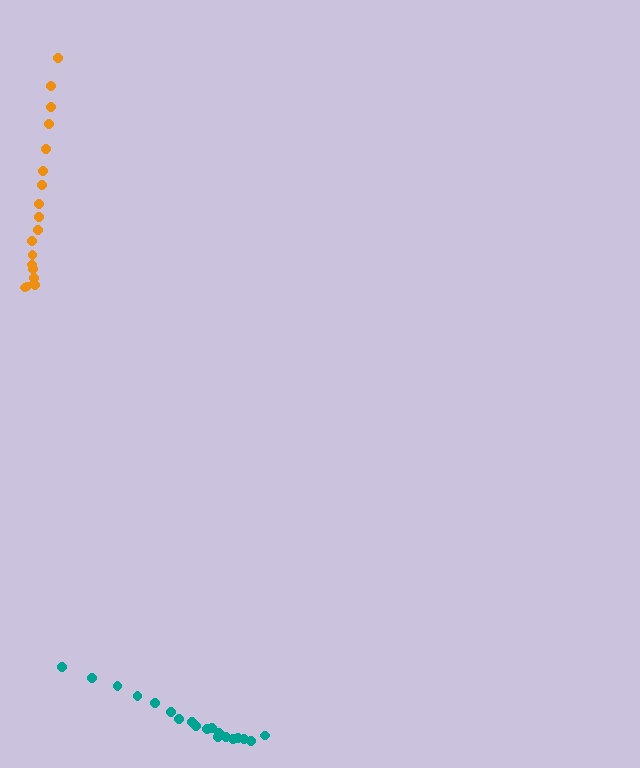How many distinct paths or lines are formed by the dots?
There are 2 distinct paths.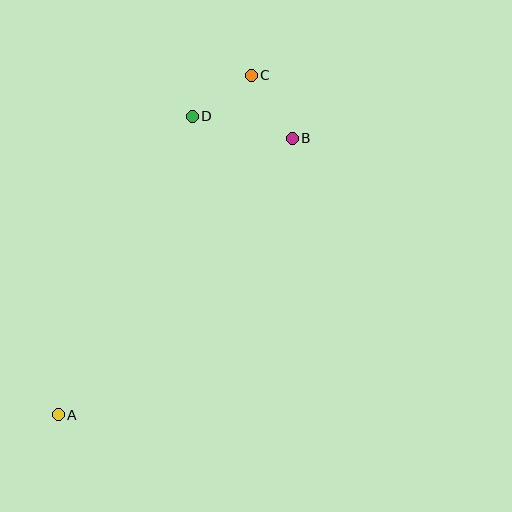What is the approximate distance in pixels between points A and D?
The distance between A and D is approximately 327 pixels.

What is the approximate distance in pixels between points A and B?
The distance between A and B is approximately 362 pixels.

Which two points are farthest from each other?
Points A and C are farthest from each other.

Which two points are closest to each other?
Points C and D are closest to each other.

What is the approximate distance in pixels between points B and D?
The distance between B and D is approximately 102 pixels.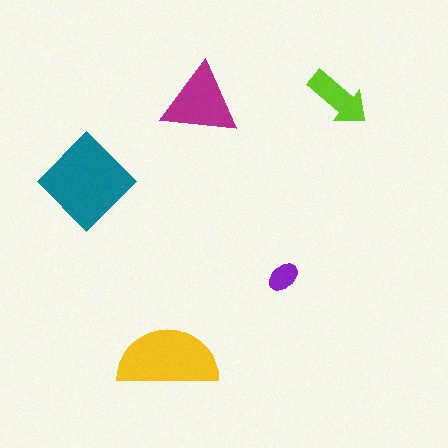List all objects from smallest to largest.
The purple ellipse, the lime arrow, the magenta triangle, the yellow semicircle, the teal diamond.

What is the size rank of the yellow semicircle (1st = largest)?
2nd.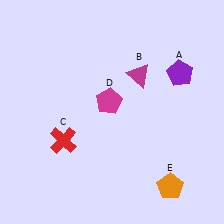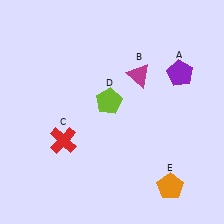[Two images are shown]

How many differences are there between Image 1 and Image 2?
There is 1 difference between the two images.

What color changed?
The pentagon (D) changed from magenta in Image 1 to lime in Image 2.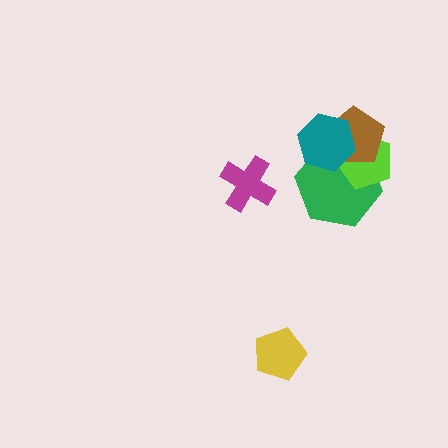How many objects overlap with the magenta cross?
0 objects overlap with the magenta cross.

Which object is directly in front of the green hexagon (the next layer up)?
The lime pentagon is directly in front of the green hexagon.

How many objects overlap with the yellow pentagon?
0 objects overlap with the yellow pentagon.